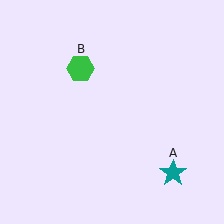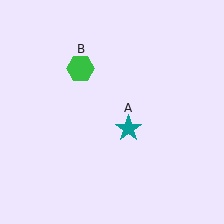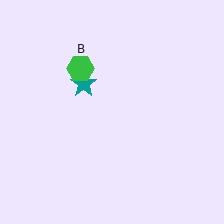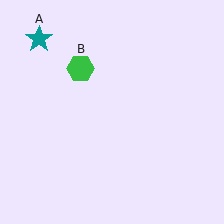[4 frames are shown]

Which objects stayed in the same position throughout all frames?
Green hexagon (object B) remained stationary.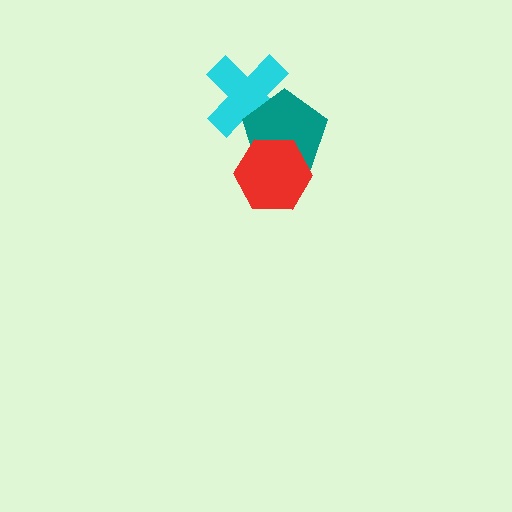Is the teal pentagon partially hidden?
Yes, it is partially covered by another shape.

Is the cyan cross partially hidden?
Yes, it is partially covered by another shape.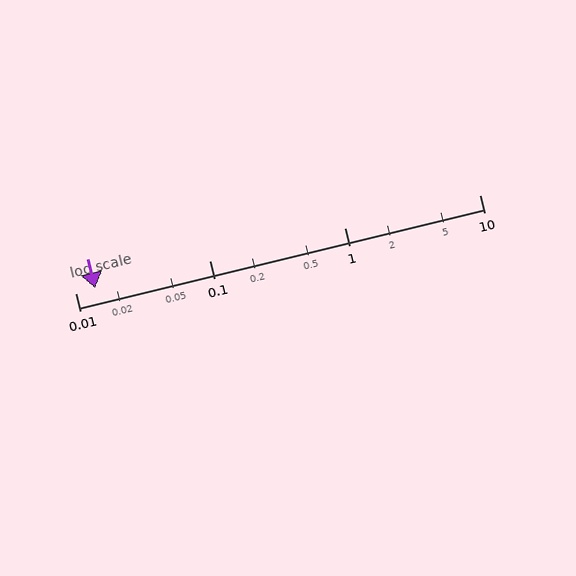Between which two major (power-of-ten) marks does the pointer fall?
The pointer is between 0.01 and 0.1.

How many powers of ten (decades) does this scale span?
The scale spans 3 decades, from 0.01 to 10.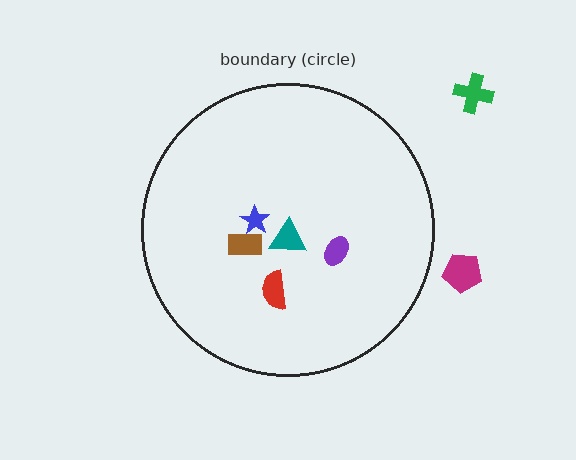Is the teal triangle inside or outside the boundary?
Inside.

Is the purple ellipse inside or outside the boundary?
Inside.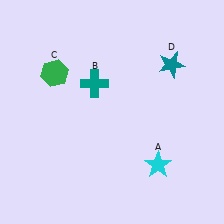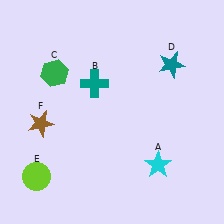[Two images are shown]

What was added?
A lime circle (E), a brown star (F) were added in Image 2.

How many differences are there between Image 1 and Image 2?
There are 2 differences between the two images.